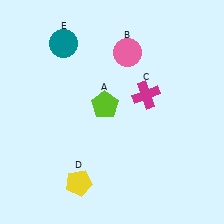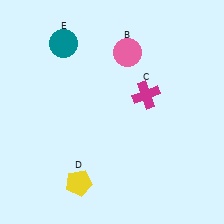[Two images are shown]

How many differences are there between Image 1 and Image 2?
There is 1 difference between the two images.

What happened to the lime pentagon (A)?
The lime pentagon (A) was removed in Image 2. It was in the top-left area of Image 1.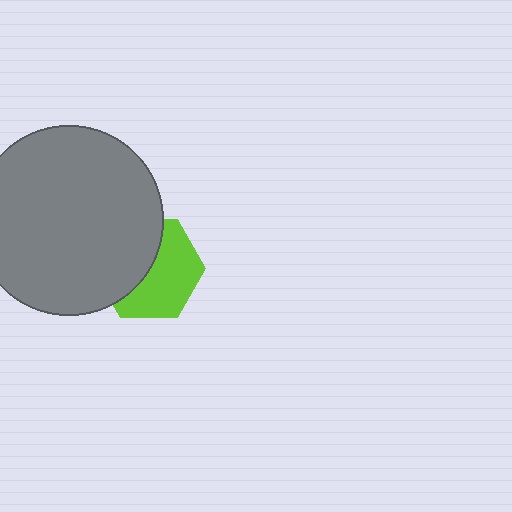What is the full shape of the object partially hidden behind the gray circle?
The partially hidden object is a lime hexagon.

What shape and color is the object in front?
The object in front is a gray circle.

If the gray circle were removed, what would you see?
You would see the complete lime hexagon.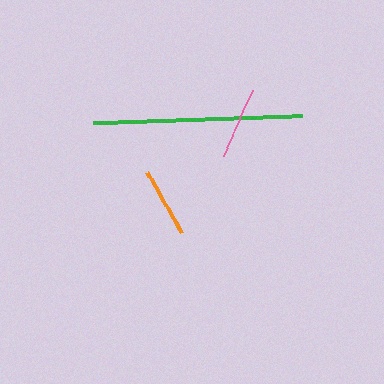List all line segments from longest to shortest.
From longest to shortest: green, pink, orange.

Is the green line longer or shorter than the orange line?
The green line is longer than the orange line.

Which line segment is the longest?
The green line is the longest at approximately 211 pixels.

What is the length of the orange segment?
The orange segment is approximately 70 pixels long.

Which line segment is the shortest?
The orange line is the shortest at approximately 70 pixels.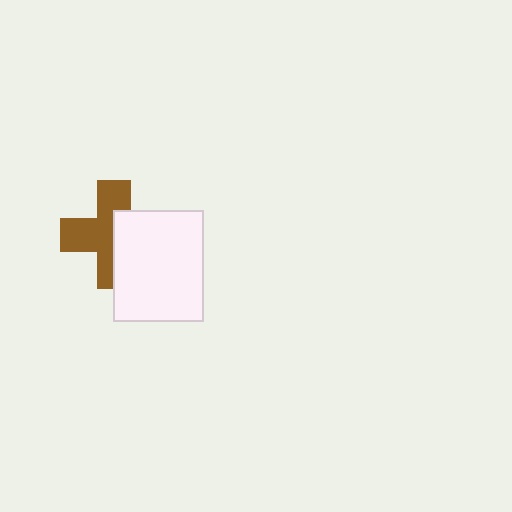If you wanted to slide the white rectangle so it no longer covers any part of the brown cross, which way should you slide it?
Slide it right — that is the most direct way to separate the two shapes.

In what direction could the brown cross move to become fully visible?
The brown cross could move left. That would shift it out from behind the white rectangle entirely.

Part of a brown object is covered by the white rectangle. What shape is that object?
It is a cross.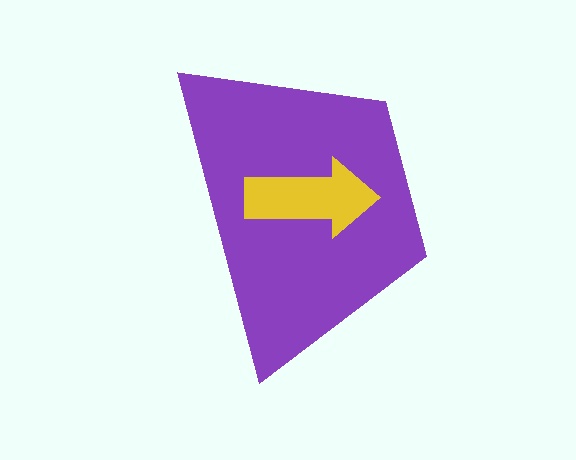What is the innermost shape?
The yellow arrow.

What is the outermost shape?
The purple trapezoid.